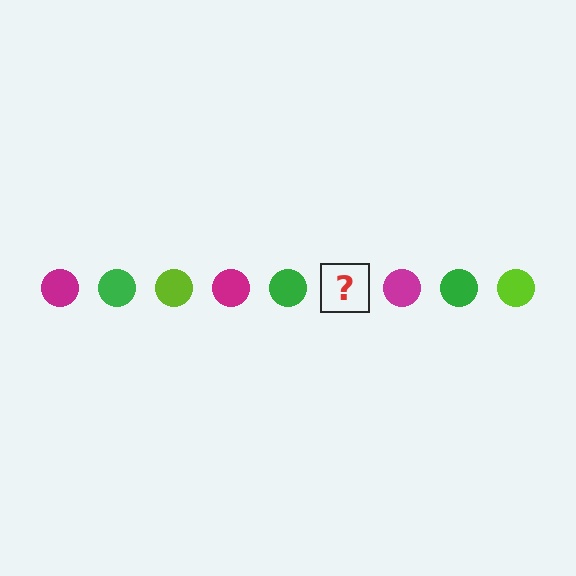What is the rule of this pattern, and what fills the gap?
The rule is that the pattern cycles through magenta, green, lime circles. The gap should be filled with a lime circle.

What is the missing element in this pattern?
The missing element is a lime circle.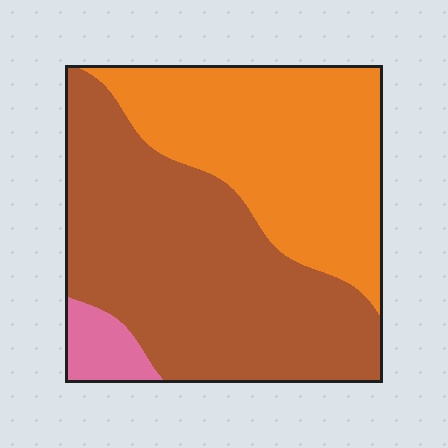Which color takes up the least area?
Pink, at roughly 5%.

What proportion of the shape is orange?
Orange takes up about two fifths (2/5) of the shape.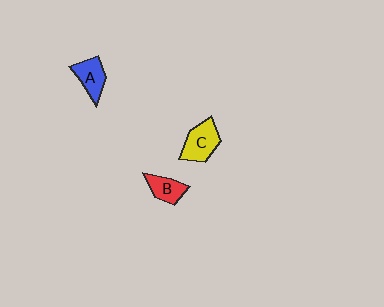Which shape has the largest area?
Shape C (yellow).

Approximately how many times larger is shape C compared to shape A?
Approximately 1.2 times.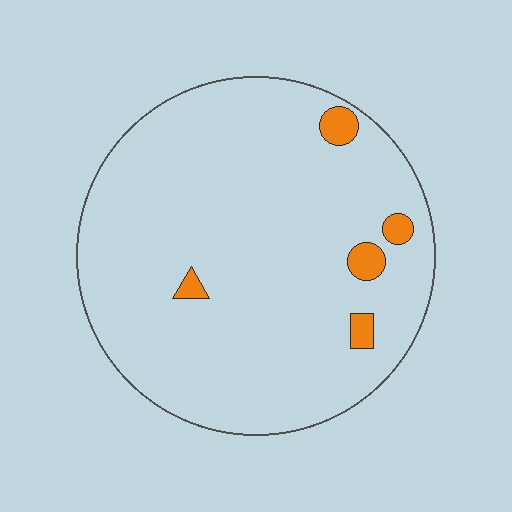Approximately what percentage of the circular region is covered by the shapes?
Approximately 5%.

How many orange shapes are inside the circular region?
5.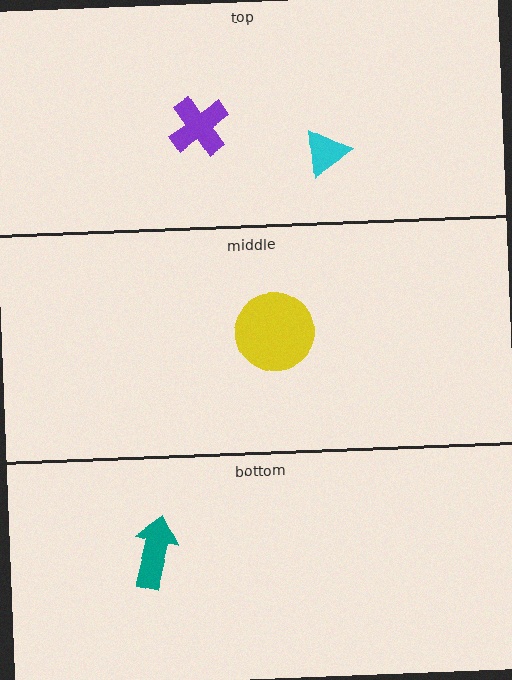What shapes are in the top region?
The cyan triangle, the purple cross.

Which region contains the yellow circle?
The middle region.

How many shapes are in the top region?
2.